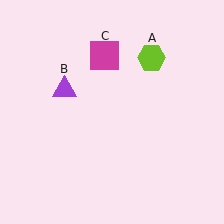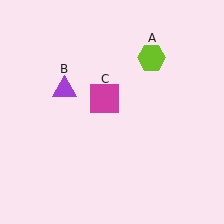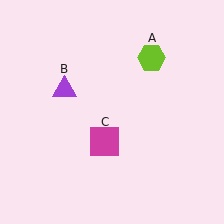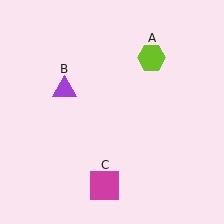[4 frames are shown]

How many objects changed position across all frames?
1 object changed position: magenta square (object C).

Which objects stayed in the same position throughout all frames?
Lime hexagon (object A) and purple triangle (object B) remained stationary.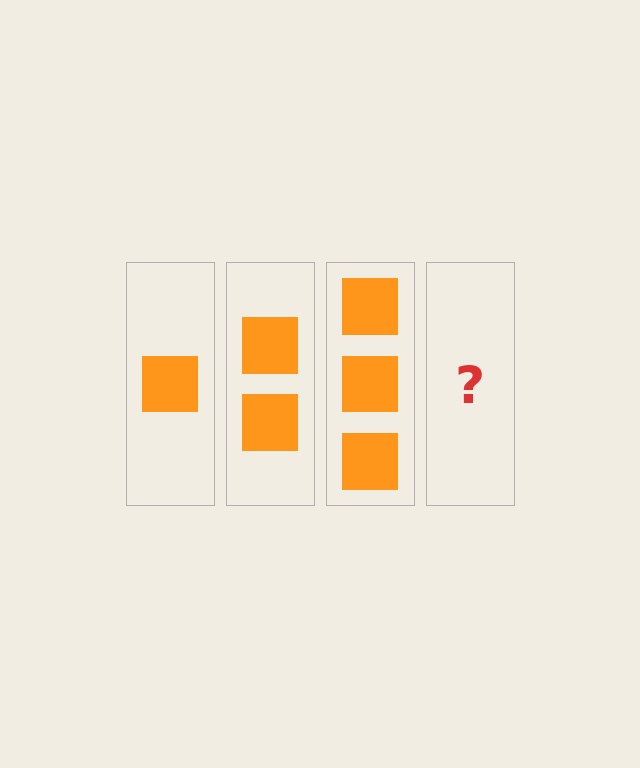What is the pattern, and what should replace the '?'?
The pattern is that each step adds one more square. The '?' should be 4 squares.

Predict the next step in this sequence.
The next step is 4 squares.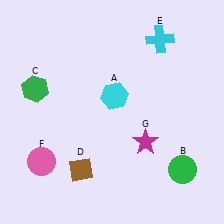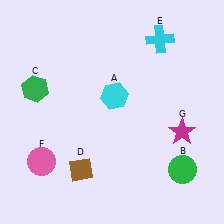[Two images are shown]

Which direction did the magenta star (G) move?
The magenta star (G) moved right.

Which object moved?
The magenta star (G) moved right.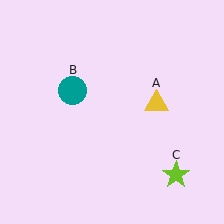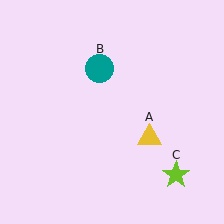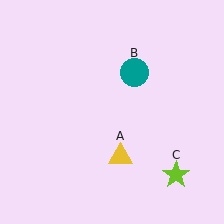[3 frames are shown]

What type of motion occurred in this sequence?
The yellow triangle (object A), teal circle (object B) rotated clockwise around the center of the scene.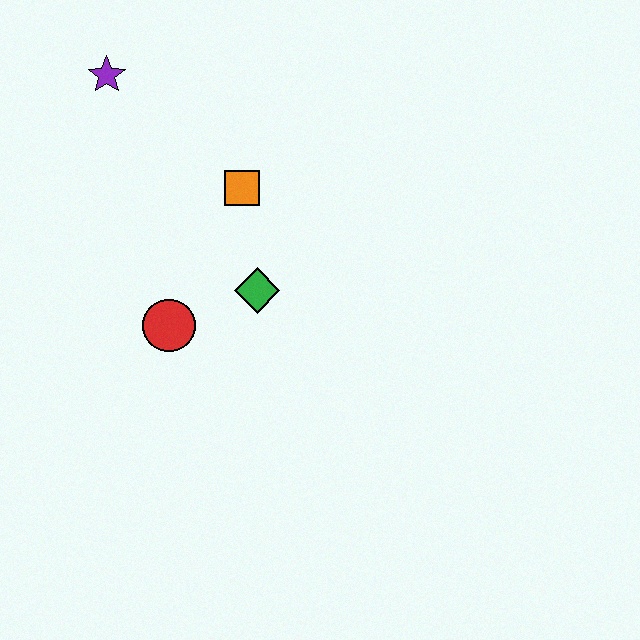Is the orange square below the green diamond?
No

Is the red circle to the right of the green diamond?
No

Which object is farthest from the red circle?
The purple star is farthest from the red circle.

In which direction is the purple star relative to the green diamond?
The purple star is above the green diamond.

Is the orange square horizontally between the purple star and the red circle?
No